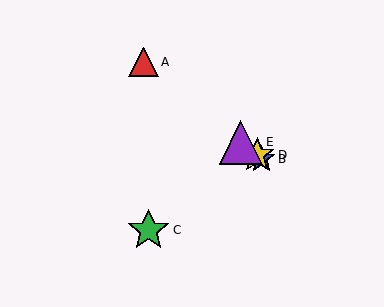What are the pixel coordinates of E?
Object E is at (241, 142).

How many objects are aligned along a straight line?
4 objects (A, B, D, E) are aligned along a straight line.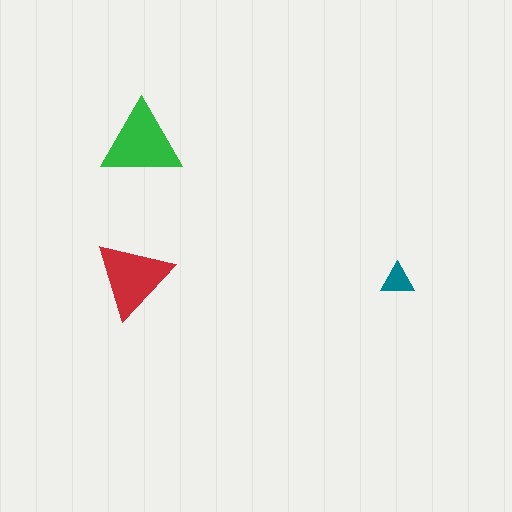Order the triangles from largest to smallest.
the green one, the red one, the teal one.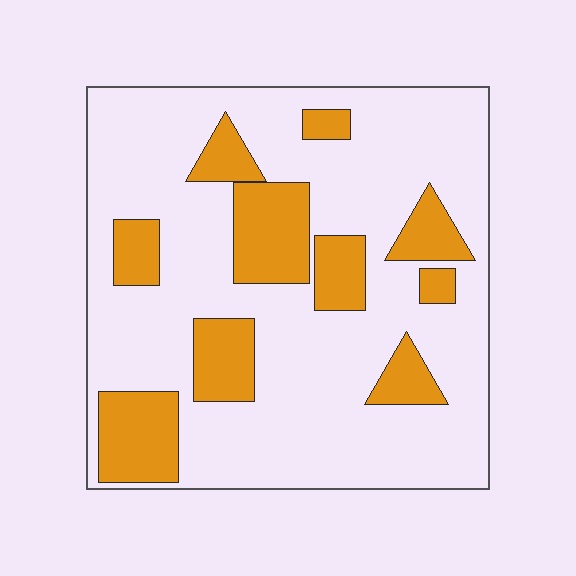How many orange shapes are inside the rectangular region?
10.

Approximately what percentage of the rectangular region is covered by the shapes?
Approximately 25%.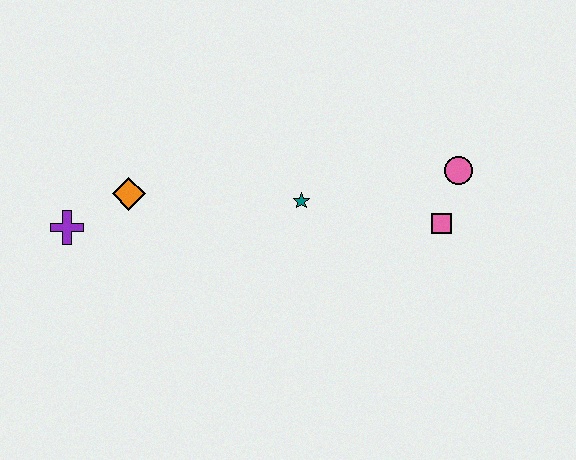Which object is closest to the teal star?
The pink square is closest to the teal star.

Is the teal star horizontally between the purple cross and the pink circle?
Yes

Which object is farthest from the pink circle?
The purple cross is farthest from the pink circle.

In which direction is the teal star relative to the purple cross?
The teal star is to the right of the purple cross.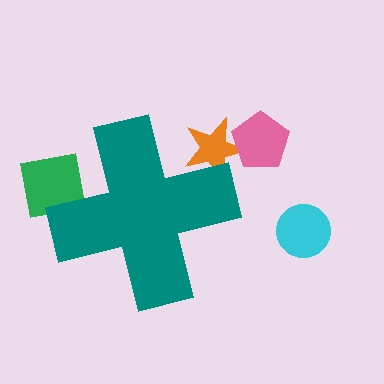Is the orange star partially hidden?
Yes, the orange star is partially hidden behind the teal cross.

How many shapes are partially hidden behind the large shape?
2 shapes are partially hidden.